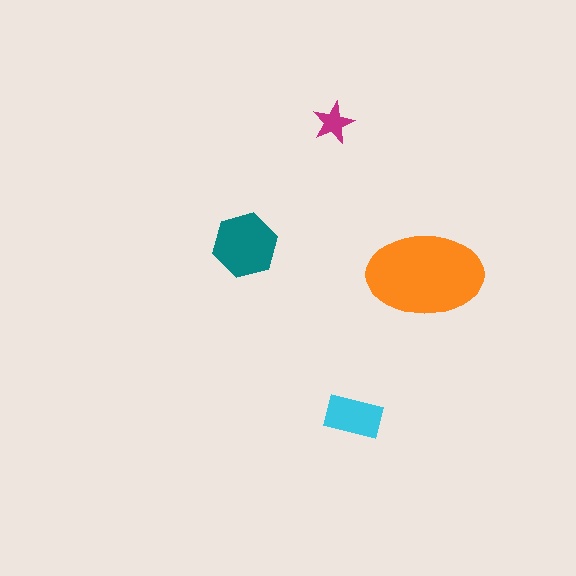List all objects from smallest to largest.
The magenta star, the cyan rectangle, the teal hexagon, the orange ellipse.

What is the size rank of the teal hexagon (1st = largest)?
2nd.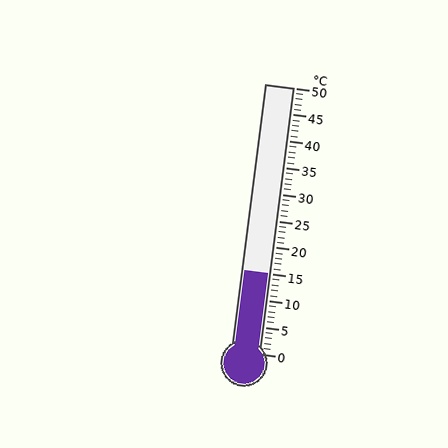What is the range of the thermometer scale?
The thermometer scale ranges from 0°C to 50°C.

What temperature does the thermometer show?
The thermometer shows approximately 15°C.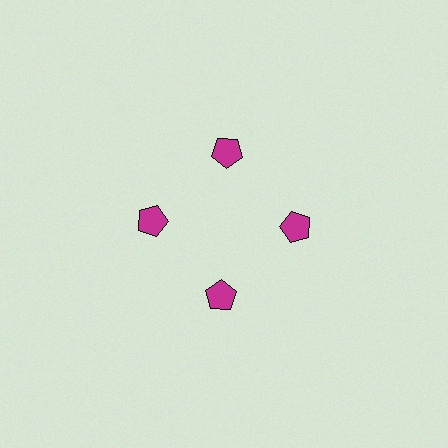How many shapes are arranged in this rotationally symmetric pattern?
There are 4 shapes, arranged in 4 groups of 1.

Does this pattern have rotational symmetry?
Yes, this pattern has 4-fold rotational symmetry. It looks the same after rotating 90 degrees around the center.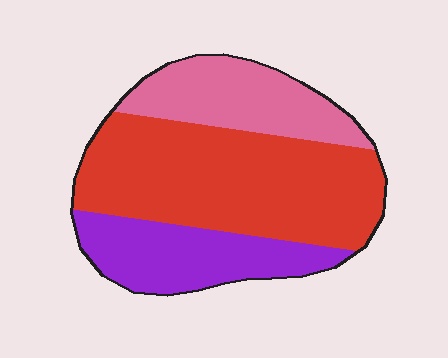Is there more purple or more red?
Red.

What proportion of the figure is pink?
Pink covers 23% of the figure.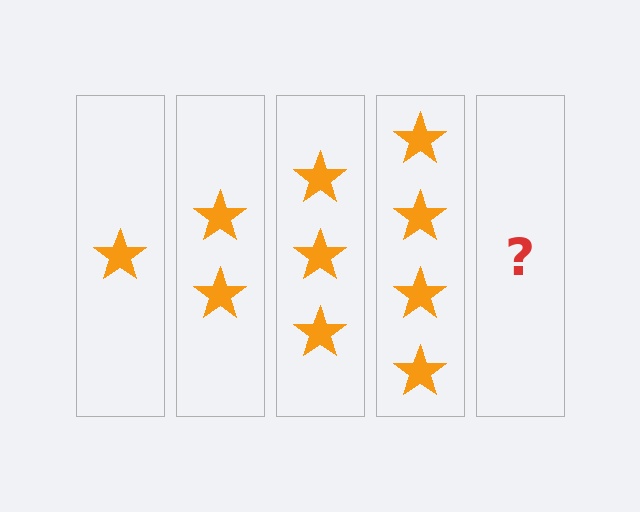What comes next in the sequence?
The next element should be 5 stars.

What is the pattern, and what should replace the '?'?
The pattern is that each step adds one more star. The '?' should be 5 stars.